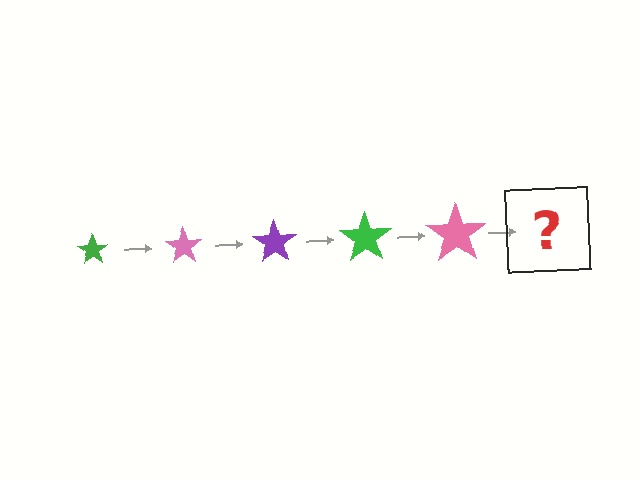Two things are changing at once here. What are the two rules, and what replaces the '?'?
The two rules are that the star grows larger each step and the color cycles through green, pink, and purple. The '?' should be a purple star, larger than the previous one.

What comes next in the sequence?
The next element should be a purple star, larger than the previous one.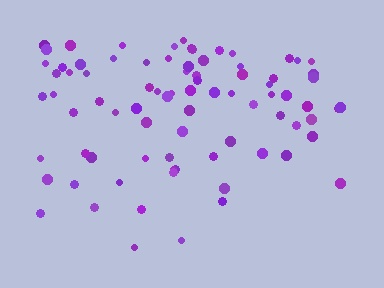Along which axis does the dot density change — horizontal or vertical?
Vertical.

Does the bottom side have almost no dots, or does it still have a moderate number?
Still a moderate number, just noticeably fewer than the top.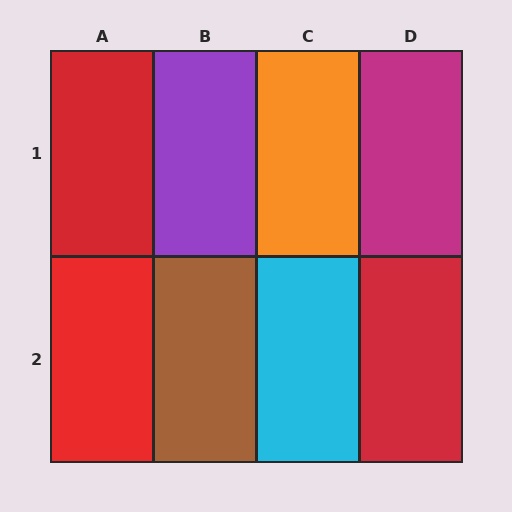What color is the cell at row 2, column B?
Brown.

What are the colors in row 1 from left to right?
Red, purple, orange, magenta.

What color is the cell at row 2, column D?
Red.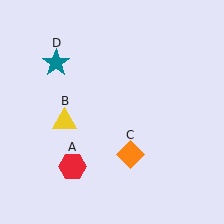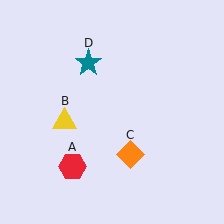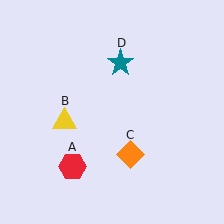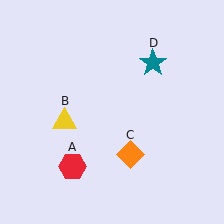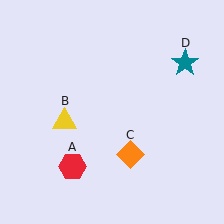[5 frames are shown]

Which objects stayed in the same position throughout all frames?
Red hexagon (object A) and yellow triangle (object B) and orange diamond (object C) remained stationary.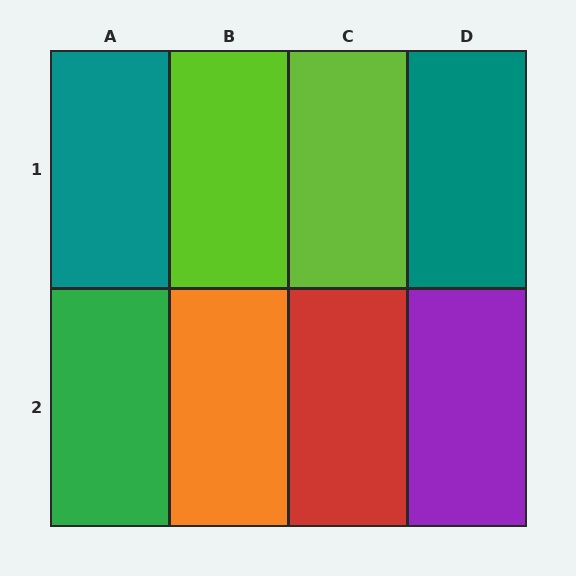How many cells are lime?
2 cells are lime.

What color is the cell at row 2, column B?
Orange.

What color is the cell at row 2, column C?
Red.